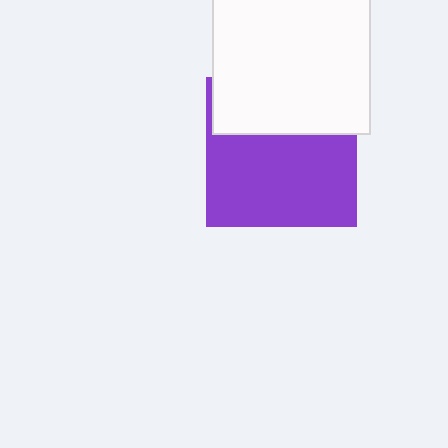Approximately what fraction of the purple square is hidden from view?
Roughly 37% of the purple square is hidden behind the white square.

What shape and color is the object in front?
The object in front is a white square.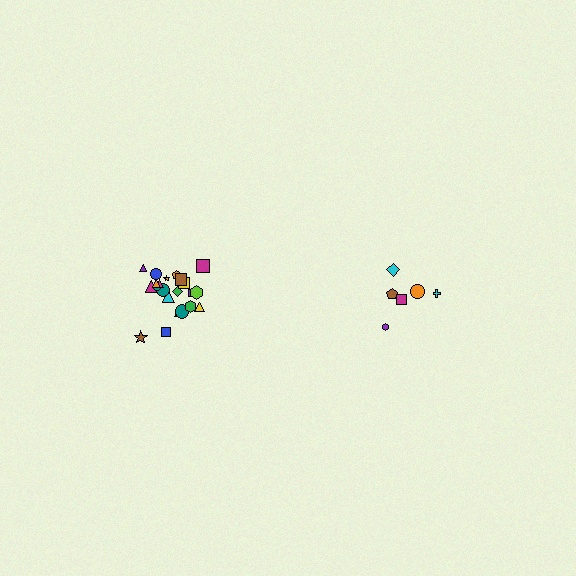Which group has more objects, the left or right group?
The left group.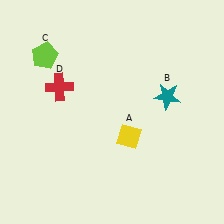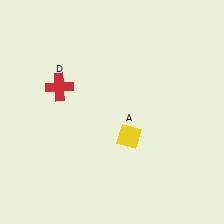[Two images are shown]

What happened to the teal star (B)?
The teal star (B) was removed in Image 2. It was in the top-right area of Image 1.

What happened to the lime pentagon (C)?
The lime pentagon (C) was removed in Image 2. It was in the top-left area of Image 1.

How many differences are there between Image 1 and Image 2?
There are 2 differences between the two images.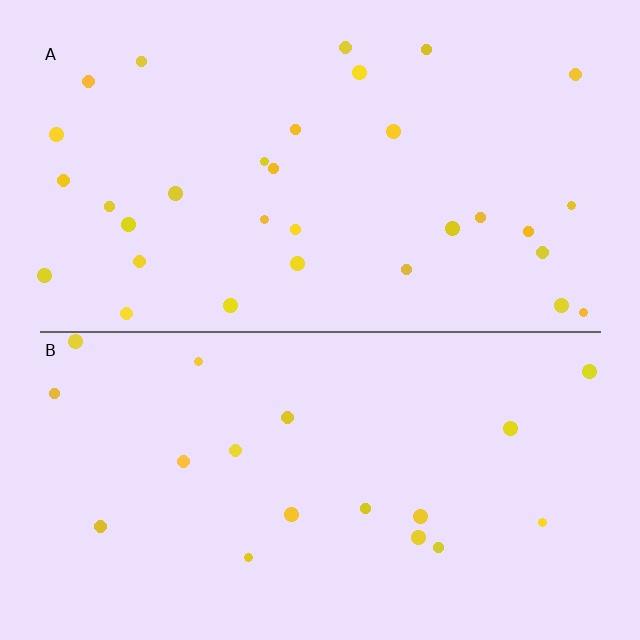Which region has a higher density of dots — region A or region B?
A (the top).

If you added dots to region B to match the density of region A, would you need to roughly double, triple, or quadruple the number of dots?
Approximately double.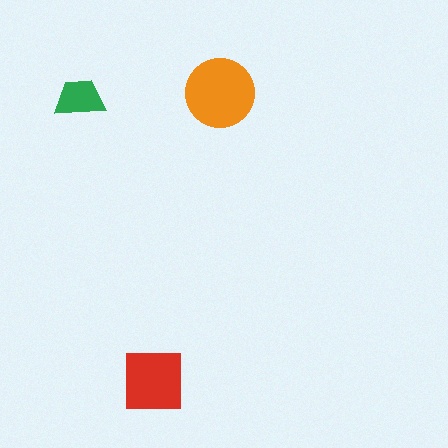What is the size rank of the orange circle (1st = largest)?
1st.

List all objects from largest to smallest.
The orange circle, the red square, the green trapezoid.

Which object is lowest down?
The red square is bottommost.